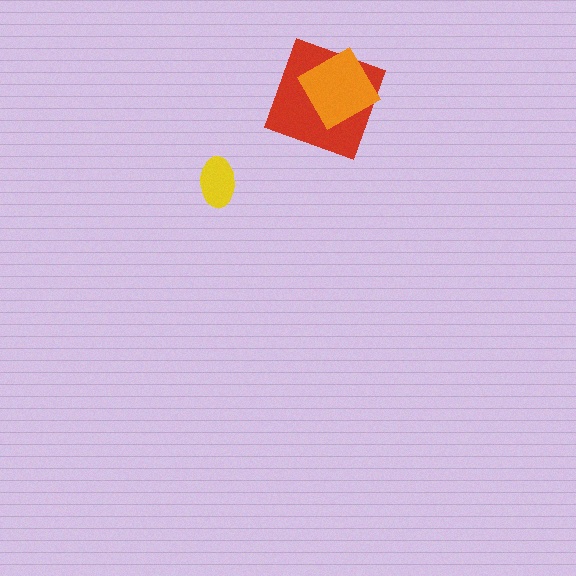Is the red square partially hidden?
Yes, it is partially covered by another shape.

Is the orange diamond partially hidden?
No, no other shape covers it.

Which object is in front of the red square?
The orange diamond is in front of the red square.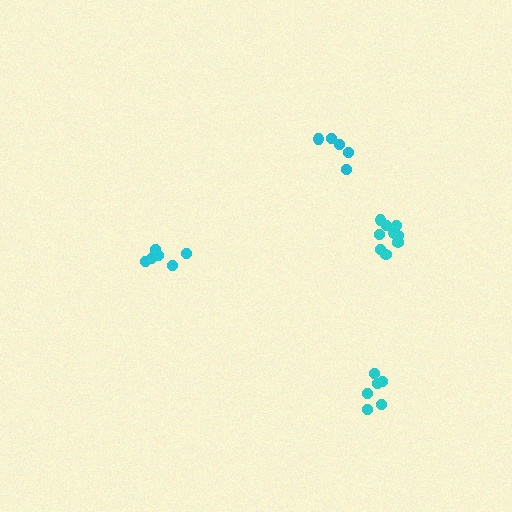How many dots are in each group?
Group 1: 5 dots, Group 2: 10 dots, Group 3: 6 dots, Group 4: 7 dots (28 total).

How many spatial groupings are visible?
There are 4 spatial groupings.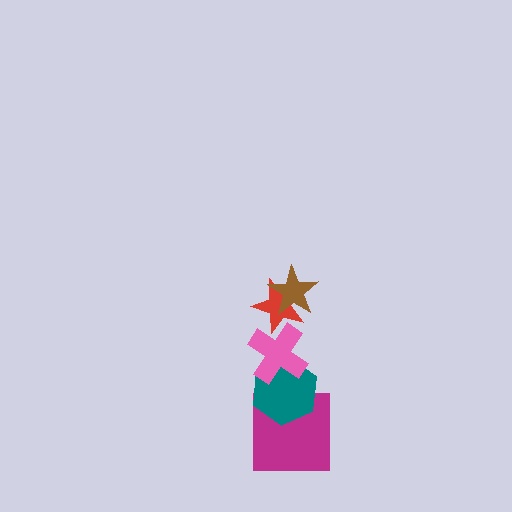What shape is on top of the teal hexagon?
The pink cross is on top of the teal hexagon.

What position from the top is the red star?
The red star is 2nd from the top.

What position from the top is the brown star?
The brown star is 1st from the top.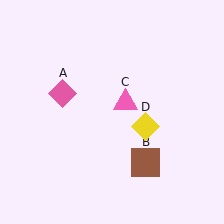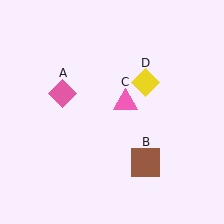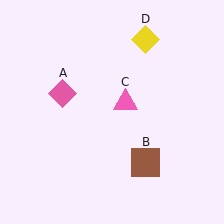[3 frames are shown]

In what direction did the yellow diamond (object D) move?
The yellow diamond (object D) moved up.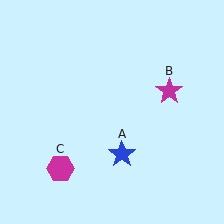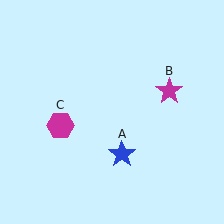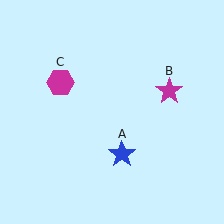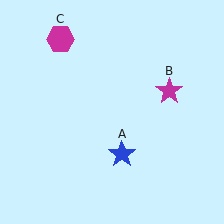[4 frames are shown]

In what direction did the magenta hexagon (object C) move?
The magenta hexagon (object C) moved up.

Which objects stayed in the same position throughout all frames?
Blue star (object A) and magenta star (object B) remained stationary.